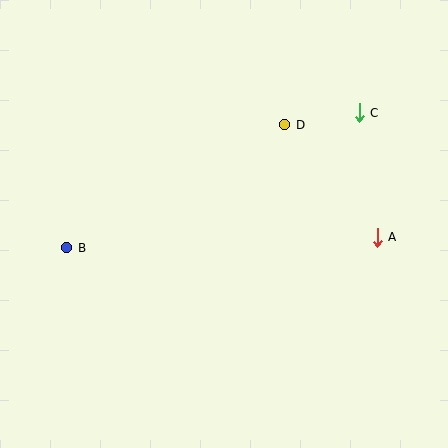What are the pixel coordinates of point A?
Point A is at (377, 237).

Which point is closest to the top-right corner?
Point C is closest to the top-right corner.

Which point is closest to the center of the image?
Point D at (285, 125) is closest to the center.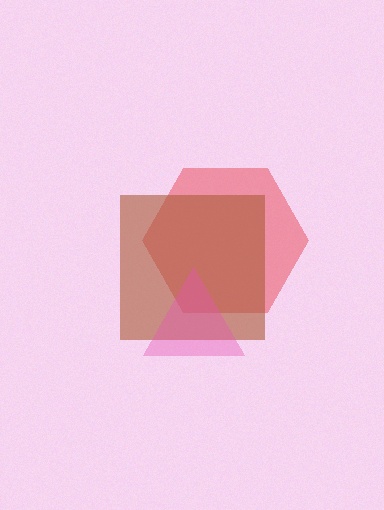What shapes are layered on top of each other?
The layered shapes are: a red hexagon, a brown square, a pink triangle.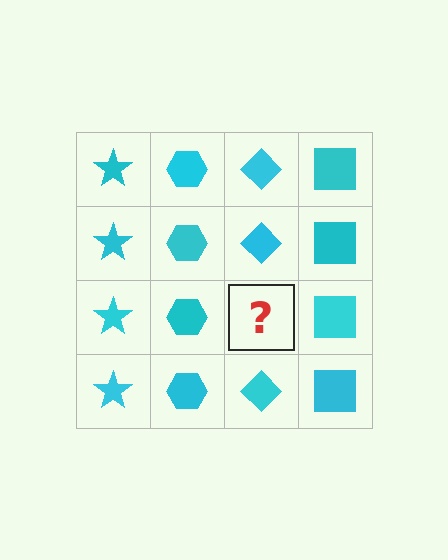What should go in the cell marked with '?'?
The missing cell should contain a cyan diamond.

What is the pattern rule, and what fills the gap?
The rule is that each column has a consistent shape. The gap should be filled with a cyan diamond.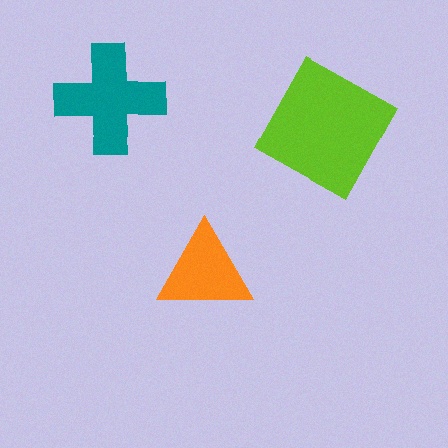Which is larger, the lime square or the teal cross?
The lime square.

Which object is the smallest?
The orange triangle.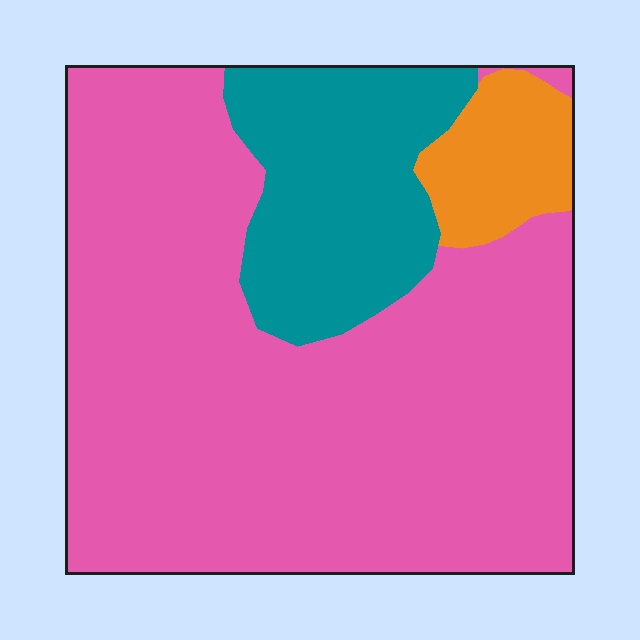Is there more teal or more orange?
Teal.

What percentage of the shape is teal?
Teal takes up less than a quarter of the shape.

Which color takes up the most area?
Pink, at roughly 75%.